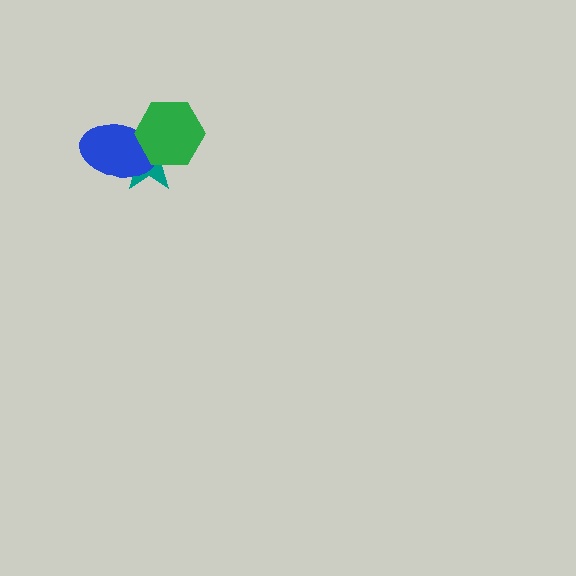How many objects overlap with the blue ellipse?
2 objects overlap with the blue ellipse.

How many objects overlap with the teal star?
2 objects overlap with the teal star.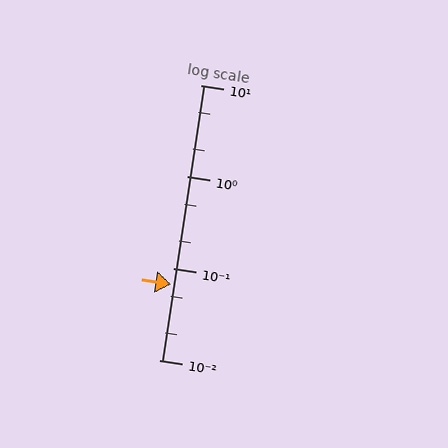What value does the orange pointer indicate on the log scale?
The pointer indicates approximately 0.067.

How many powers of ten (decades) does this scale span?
The scale spans 3 decades, from 0.01 to 10.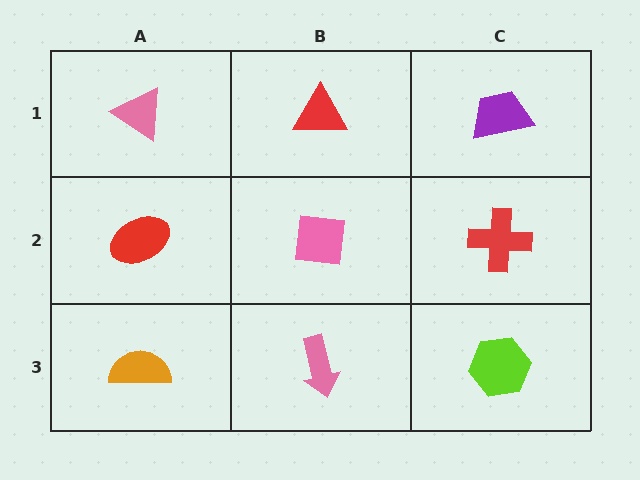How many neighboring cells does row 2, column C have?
3.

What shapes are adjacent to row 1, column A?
A red ellipse (row 2, column A), a red triangle (row 1, column B).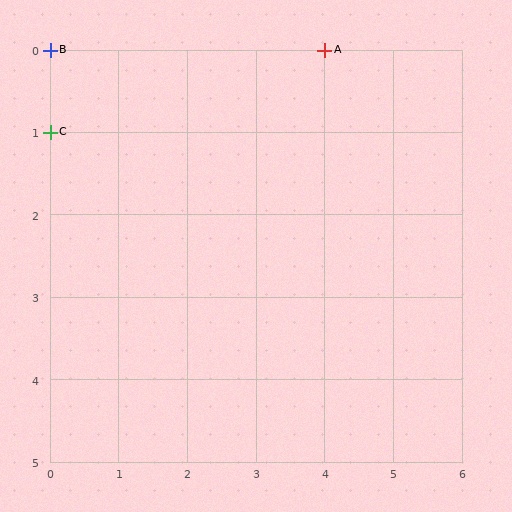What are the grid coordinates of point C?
Point C is at grid coordinates (0, 1).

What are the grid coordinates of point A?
Point A is at grid coordinates (4, 0).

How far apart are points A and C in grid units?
Points A and C are 4 columns and 1 row apart (about 4.1 grid units diagonally).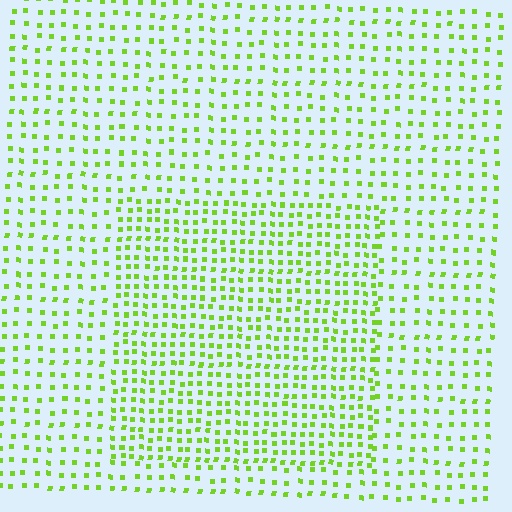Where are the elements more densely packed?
The elements are more densely packed inside the rectangle boundary.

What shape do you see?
I see a rectangle.